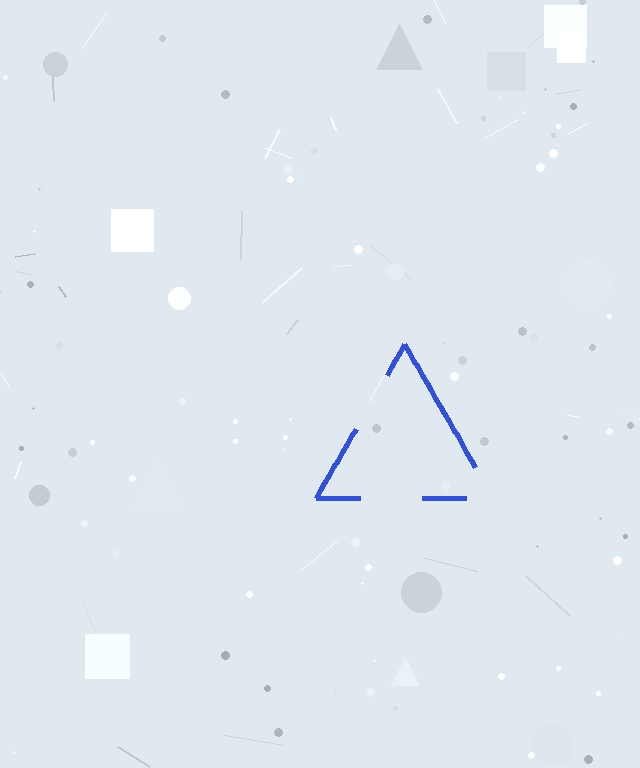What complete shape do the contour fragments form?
The contour fragments form a triangle.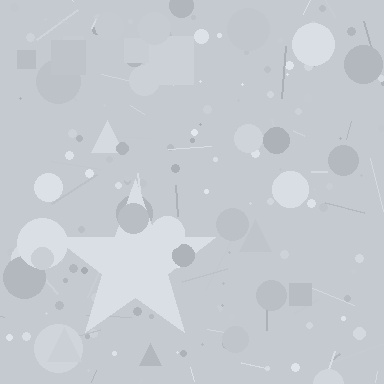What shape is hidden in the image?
A star is hidden in the image.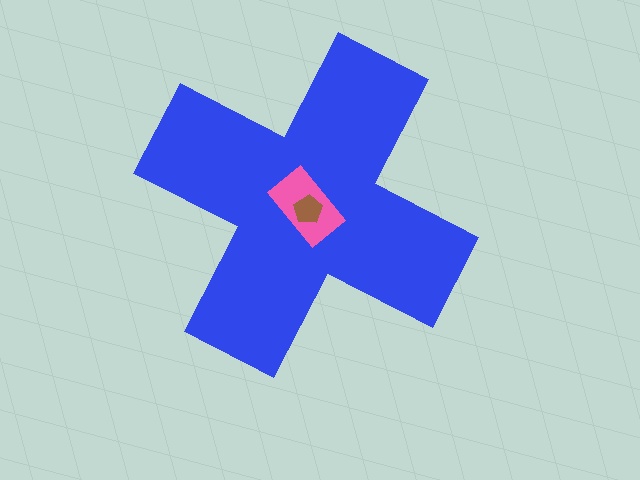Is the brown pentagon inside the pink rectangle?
Yes.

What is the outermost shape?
The blue cross.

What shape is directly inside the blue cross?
The pink rectangle.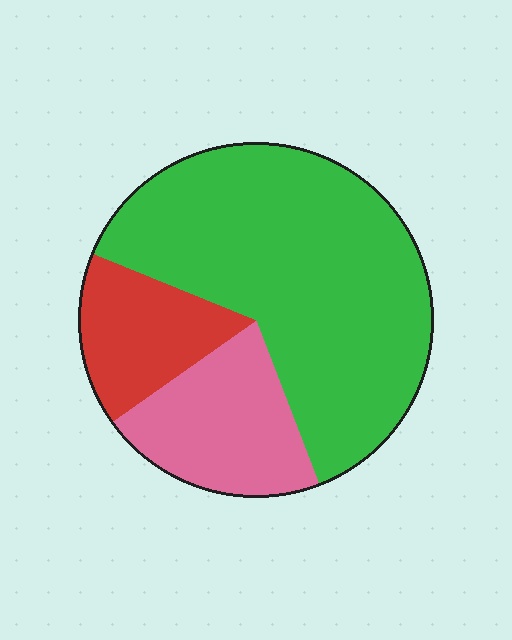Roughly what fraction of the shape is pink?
Pink takes up less than a quarter of the shape.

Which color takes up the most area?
Green, at roughly 65%.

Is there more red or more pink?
Pink.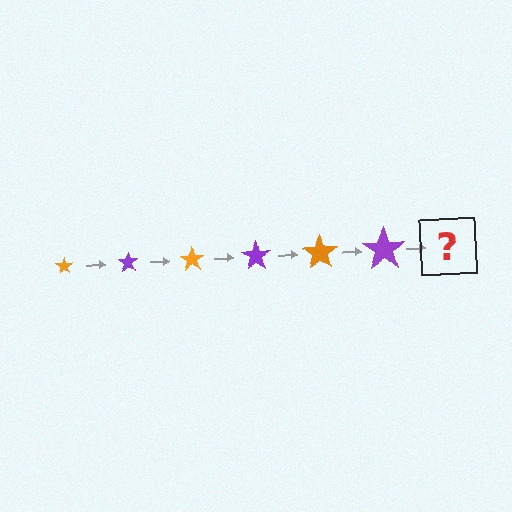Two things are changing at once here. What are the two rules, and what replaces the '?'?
The two rules are that the star grows larger each step and the color cycles through orange and purple. The '?' should be an orange star, larger than the previous one.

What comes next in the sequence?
The next element should be an orange star, larger than the previous one.